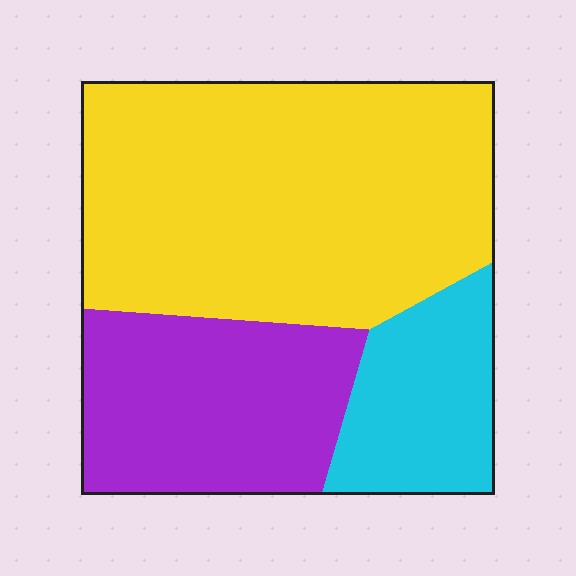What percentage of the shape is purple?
Purple covers around 25% of the shape.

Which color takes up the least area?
Cyan, at roughly 15%.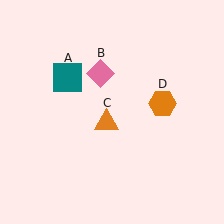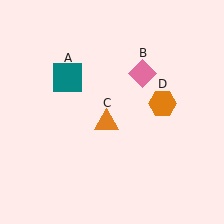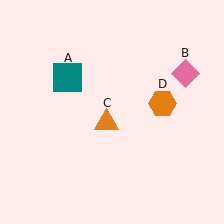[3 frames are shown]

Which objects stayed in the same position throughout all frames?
Teal square (object A) and orange triangle (object C) and orange hexagon (object D) remained stationary.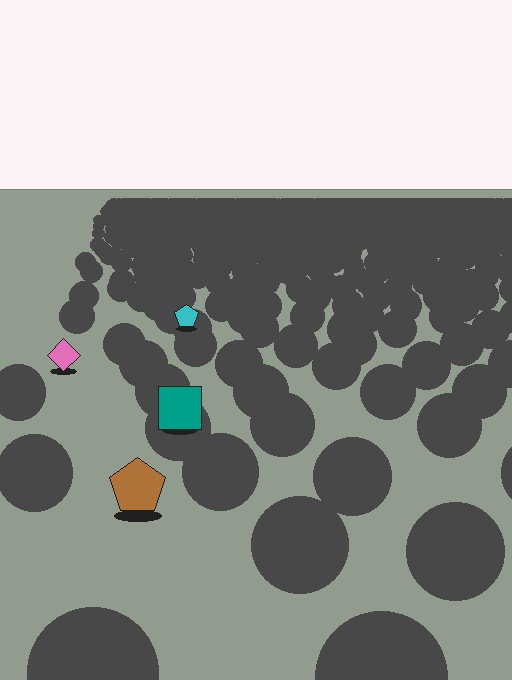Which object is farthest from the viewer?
The cyan pentagon is farthest from the viewer. It appears smaller and the ground texture around it is denser.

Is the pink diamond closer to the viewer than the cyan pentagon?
Yes. The pink diamond is closer — you can tell from the texture gradient: the ground texture is coarser near it.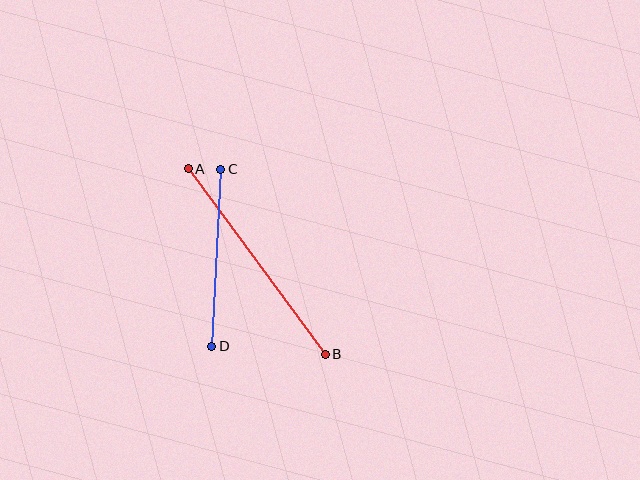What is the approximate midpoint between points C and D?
The midpoint is at approximately (216, 258) pixels.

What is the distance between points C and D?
The distance is approximately 177 pixels.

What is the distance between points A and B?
The distance is approximately 231 pixels.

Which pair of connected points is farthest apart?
Points A and B are farthest apart.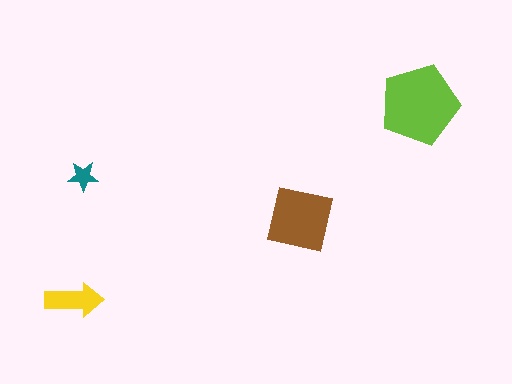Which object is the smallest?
The teal star.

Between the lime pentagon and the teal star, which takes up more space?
The lime pentagon.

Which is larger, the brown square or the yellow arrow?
The brown square.